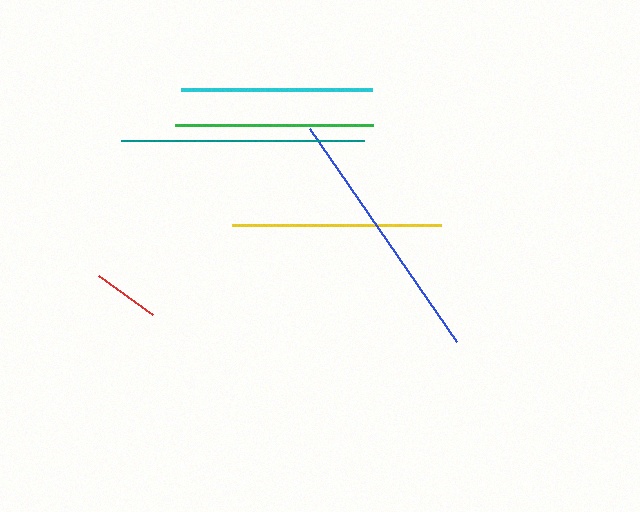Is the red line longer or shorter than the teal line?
The teal line is longer than the red line.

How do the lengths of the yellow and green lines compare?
The yellow and green lines are approximately the same length.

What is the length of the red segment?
The red segment is approximately 67 pixels long.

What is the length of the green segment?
The green segment is approximately 199 pixels long.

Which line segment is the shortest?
The red line is the shortest at approximately 67 pixels.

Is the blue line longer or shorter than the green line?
The blue line is longer than the green line.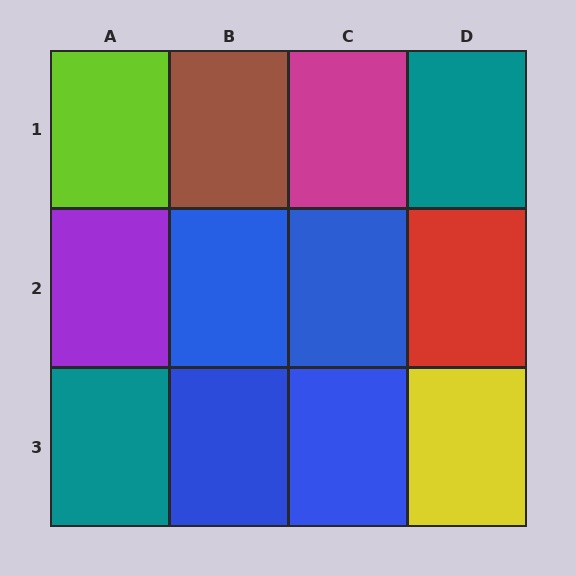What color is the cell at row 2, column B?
Blue.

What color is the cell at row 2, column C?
Blue.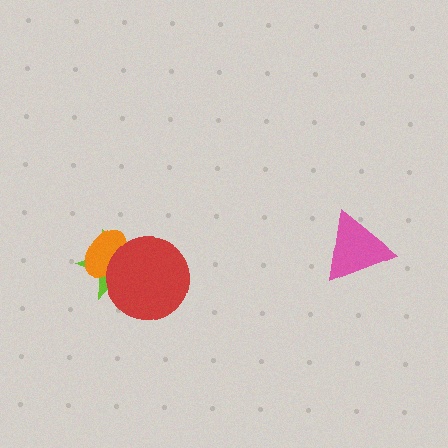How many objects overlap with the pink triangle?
0 objects overlap with the pink triangle.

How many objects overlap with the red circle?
2 objects overlap with the red circle.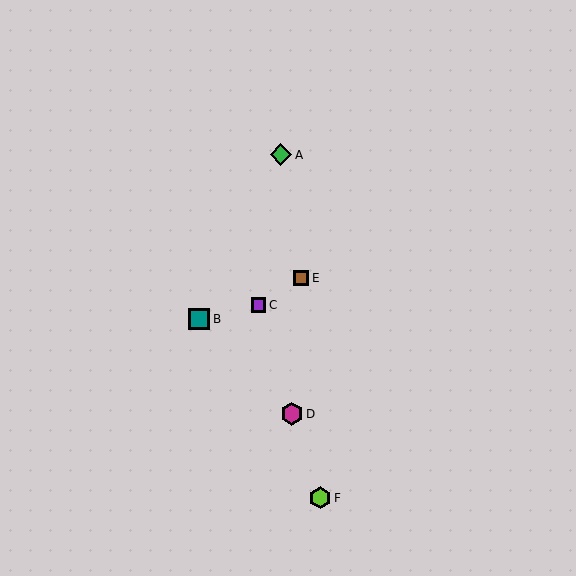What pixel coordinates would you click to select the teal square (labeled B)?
Click at (199, 319) to select the teal square B.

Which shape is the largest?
The magenta hexagon (labeled D) is the largest.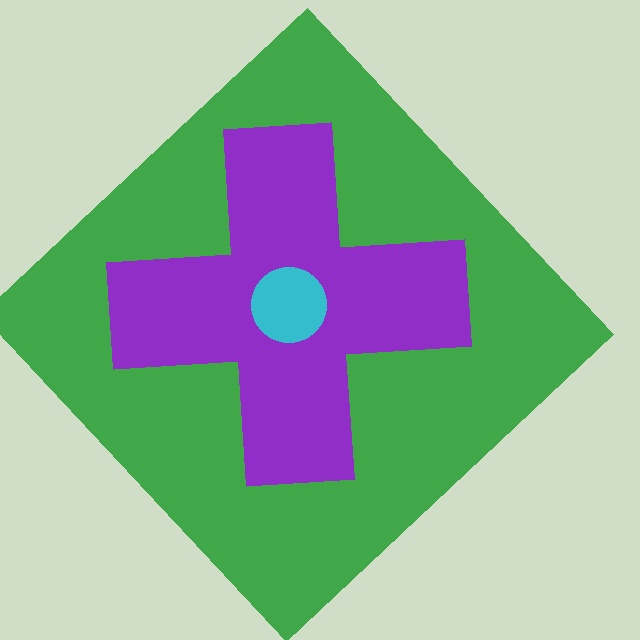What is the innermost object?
The cyan circle.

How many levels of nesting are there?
3.